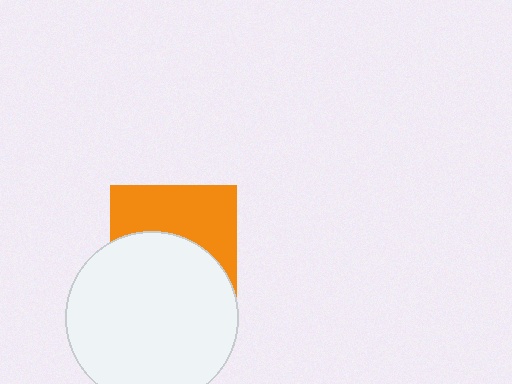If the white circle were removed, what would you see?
You would see the complete orange square.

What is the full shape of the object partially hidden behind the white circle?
The partially hidden object is an orange square.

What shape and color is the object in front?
The object in front is a white circle.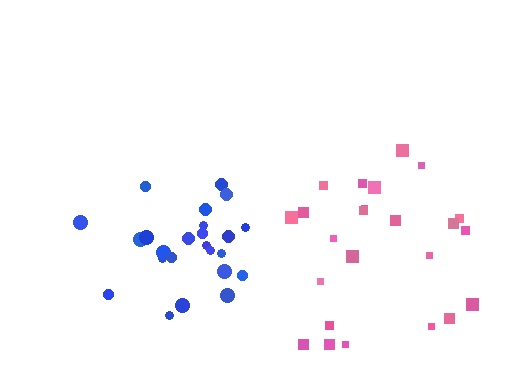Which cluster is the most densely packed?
Blue.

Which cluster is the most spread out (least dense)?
Pink.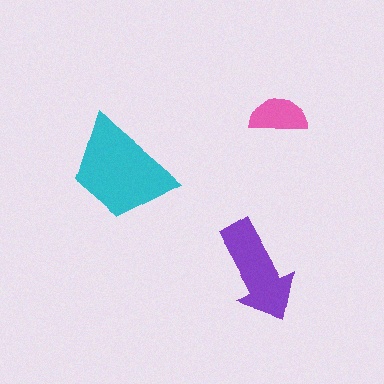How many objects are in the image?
There are 3 objects in the image.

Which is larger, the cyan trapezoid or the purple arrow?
The cyan trapezoid.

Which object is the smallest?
The pink semicircle.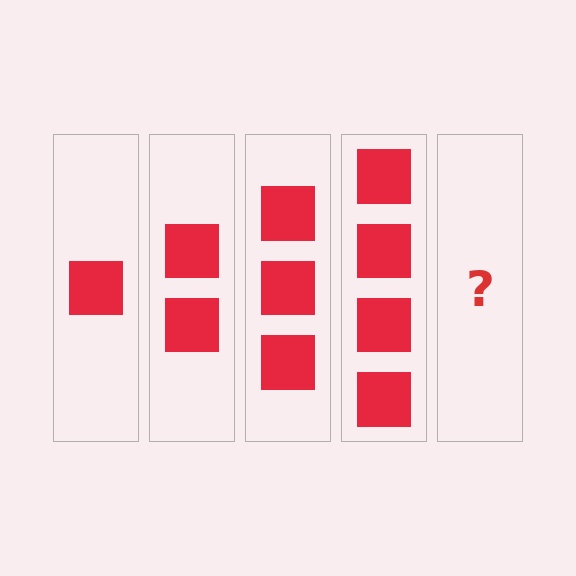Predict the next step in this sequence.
The next step is 5 squares.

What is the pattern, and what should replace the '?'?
The pattern is that each step adds one more square. The '?' should be 5 squares.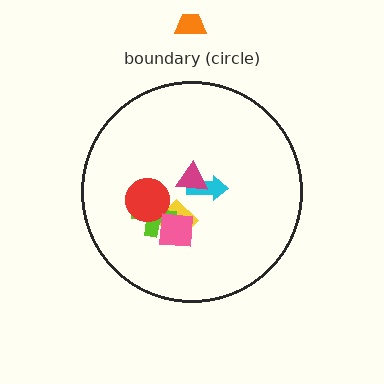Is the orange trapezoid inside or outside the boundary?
Outside.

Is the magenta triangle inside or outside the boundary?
Inside.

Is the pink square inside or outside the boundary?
Inside.